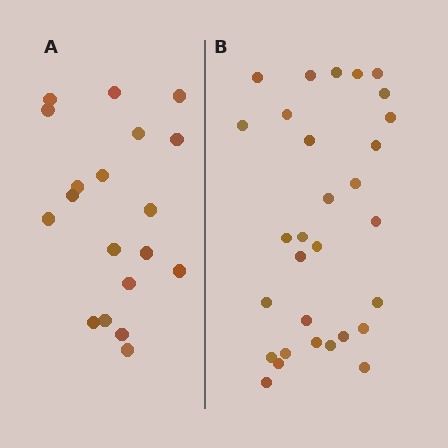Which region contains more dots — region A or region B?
Region B (the right region) has more dots.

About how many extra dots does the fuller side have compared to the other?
Region B has roughly 12 or so more dots than region A.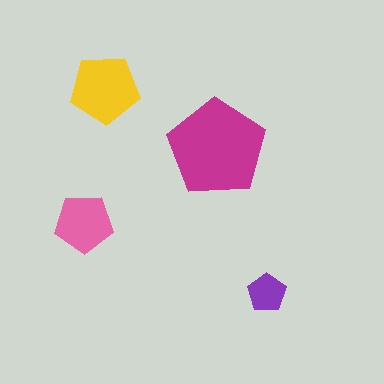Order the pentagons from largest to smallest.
the magenta one, the yellow one, the pink one, the purple one.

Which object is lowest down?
The purple pentagon is bottommost.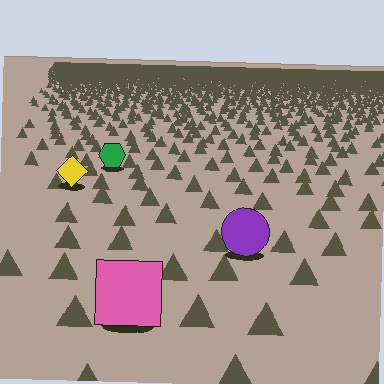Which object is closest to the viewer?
The pink square is closest. The texture marks near it are larger and more spread out.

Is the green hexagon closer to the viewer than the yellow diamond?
No. The yellow diamond is closer — you can tell from the texture gradient: the ground texture is coarser near it.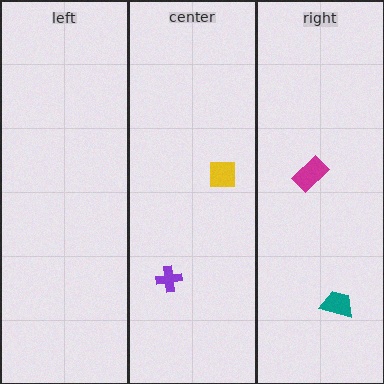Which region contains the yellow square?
The center region.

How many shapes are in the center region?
2.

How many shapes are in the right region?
2.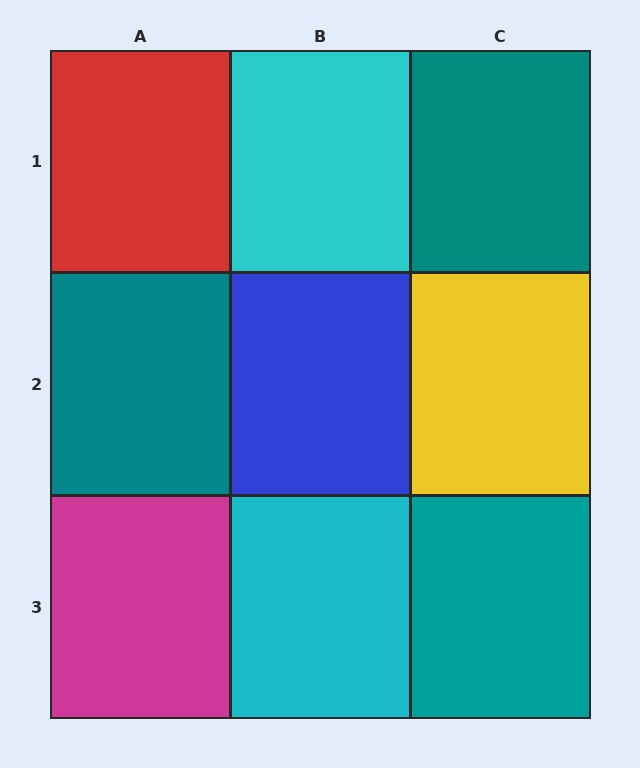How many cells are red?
1 cell is red.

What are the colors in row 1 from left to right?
Red, cyan, teal.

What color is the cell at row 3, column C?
Teal.